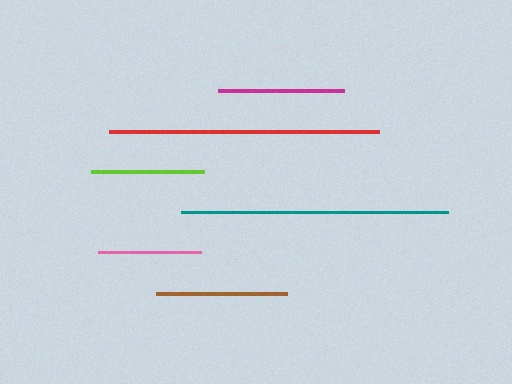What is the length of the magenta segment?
The magenta segment is approximately 126 pixels long.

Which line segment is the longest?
The red line is the longest at approximately 269 pixels.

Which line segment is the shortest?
The pink line is the shortest at approximately 103 pixels.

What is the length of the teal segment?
The teal segment is approximately 268 pixels long.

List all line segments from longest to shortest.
From longest to shortest: red, teal, brown, magenta, lime, pink.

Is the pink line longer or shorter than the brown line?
The brown line is longer than the pink line.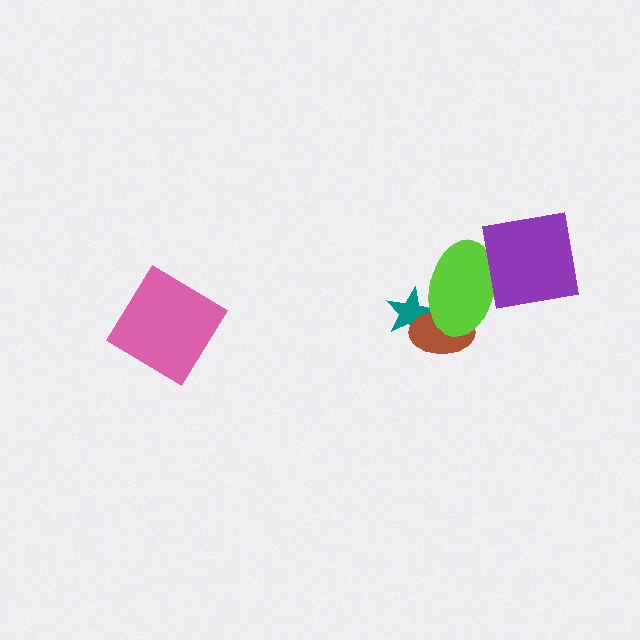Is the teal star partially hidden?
Yes, it is partially covered by another shape.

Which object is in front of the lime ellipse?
The purple square is in front of the lime ellipse.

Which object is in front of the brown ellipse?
The lime ellipse is in front of the brown ellipse.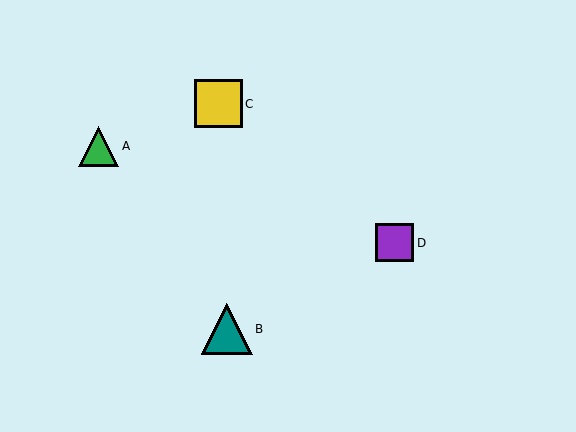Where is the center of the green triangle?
The center of the green triangle is at (99, 146).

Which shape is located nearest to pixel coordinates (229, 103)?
The yellow square (labeled C) at (218, 104) is nearest to that location.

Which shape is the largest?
The teal triangle (labeled B) is the largest.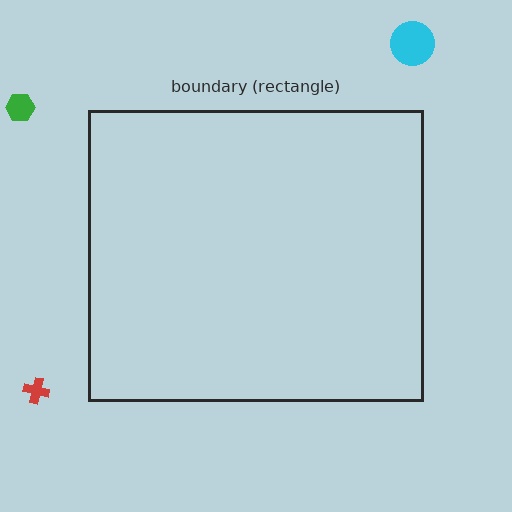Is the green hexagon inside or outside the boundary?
Outside.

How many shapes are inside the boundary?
0 inside, 3 outside.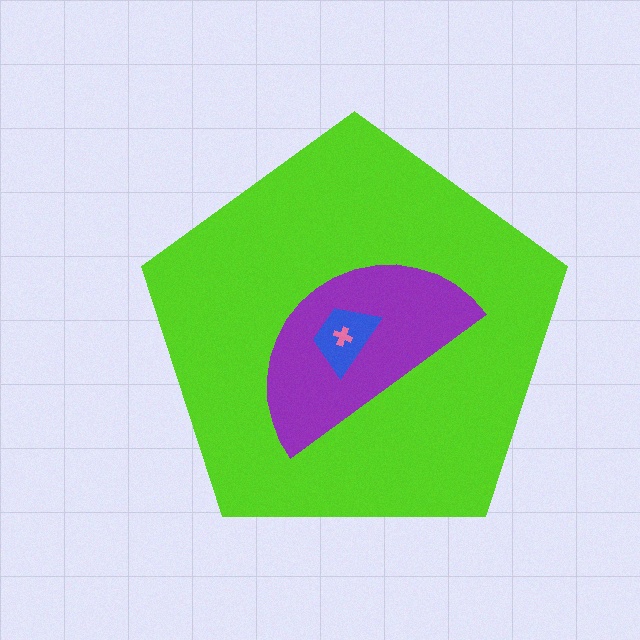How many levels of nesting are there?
4.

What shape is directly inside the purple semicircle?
The blue trapezoid.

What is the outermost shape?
The lime pentagon.